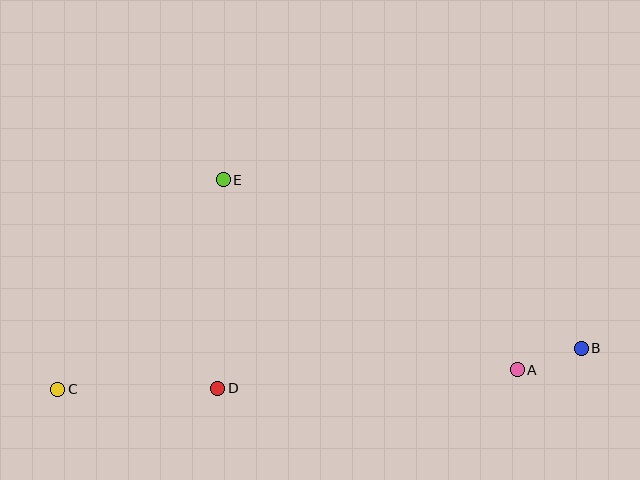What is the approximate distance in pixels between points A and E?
The distance between A and E is approximately 350 pixels.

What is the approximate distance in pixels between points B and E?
The distance between B and E is approximately 396 pixels.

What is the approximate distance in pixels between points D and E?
The distance between D and E is approximately 208 pixels.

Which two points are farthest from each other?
Points B and C are farthest from each other.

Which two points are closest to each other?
Points A and B are closest to each other.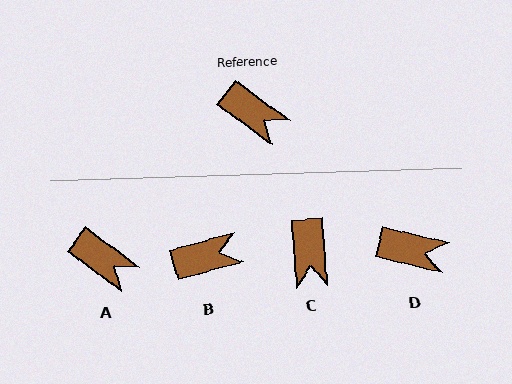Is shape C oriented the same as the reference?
No, it is off by about 49 degrees.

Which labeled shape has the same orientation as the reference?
A.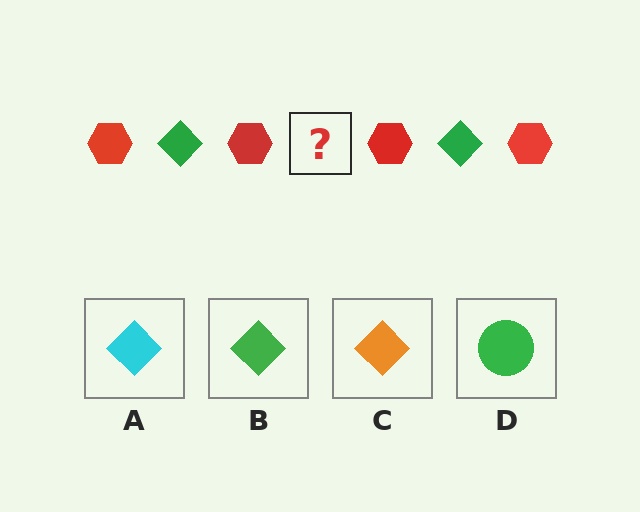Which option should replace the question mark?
Option B.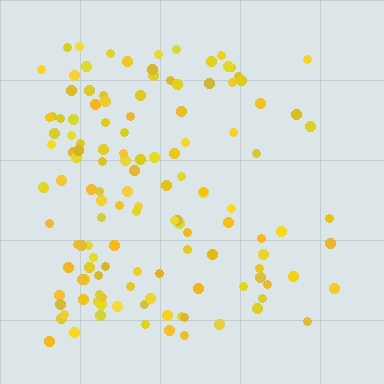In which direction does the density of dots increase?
From right to left, with the left side densest.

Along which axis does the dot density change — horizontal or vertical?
Horizontal.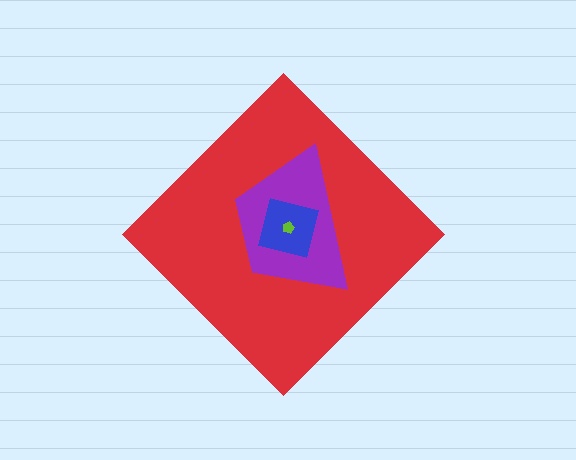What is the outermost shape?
The red diamond.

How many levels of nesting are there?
4.